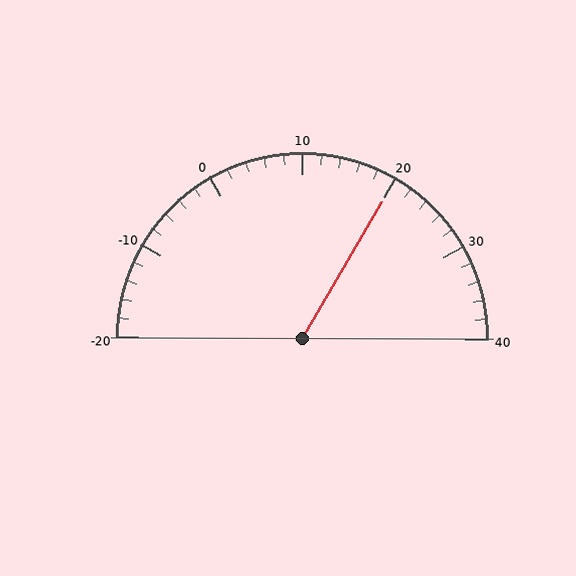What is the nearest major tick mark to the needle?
The nearest major tick mark is 20.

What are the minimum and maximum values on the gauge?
The gauge ranges from -20 to 40.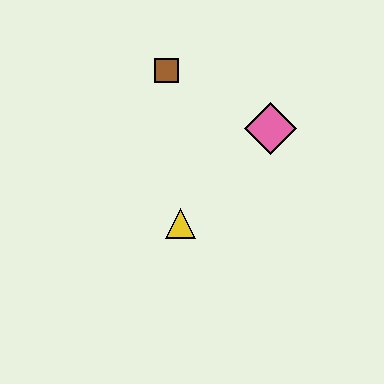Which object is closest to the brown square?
The pink diamond is closest to the brown square.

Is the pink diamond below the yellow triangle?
No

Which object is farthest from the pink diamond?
The yellow triangle is farthest from the pink diamond.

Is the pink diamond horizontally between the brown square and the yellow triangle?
No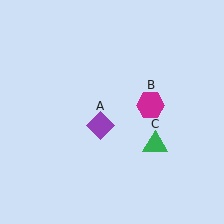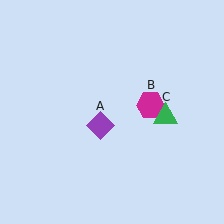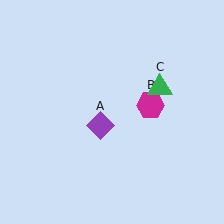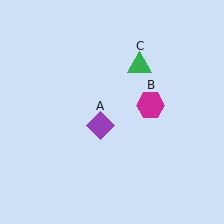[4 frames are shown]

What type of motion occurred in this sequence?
The green triangle (object C) rotated counterclockwise around the center of the scene.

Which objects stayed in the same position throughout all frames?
Purple diamond (object A) and magenta hexagon (object B) remained stationary.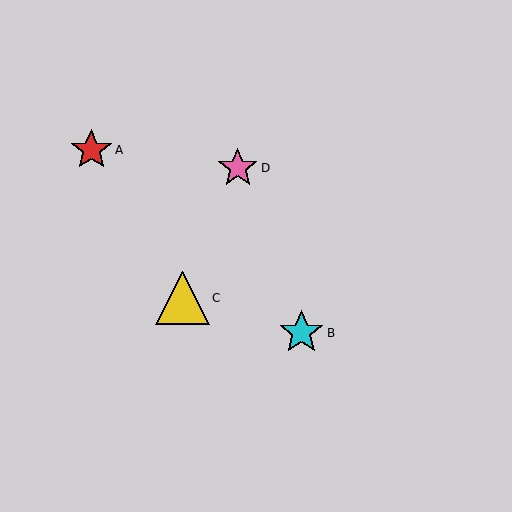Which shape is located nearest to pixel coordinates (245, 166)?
The pink star (labeled D) at (238, 168) is nearest to that location.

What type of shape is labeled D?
Shape D is a pink star.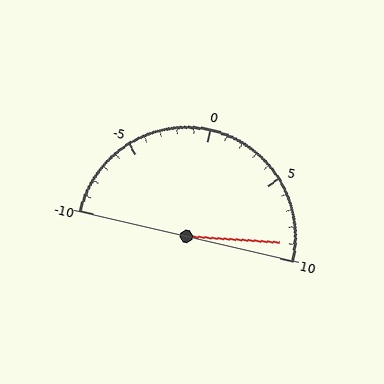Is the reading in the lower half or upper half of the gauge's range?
The reading is in the upper half of the range (-10 to 10).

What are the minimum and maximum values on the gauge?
The gauge ranges from -10 to 10.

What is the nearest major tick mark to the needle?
The nearest major tick mark is 10.